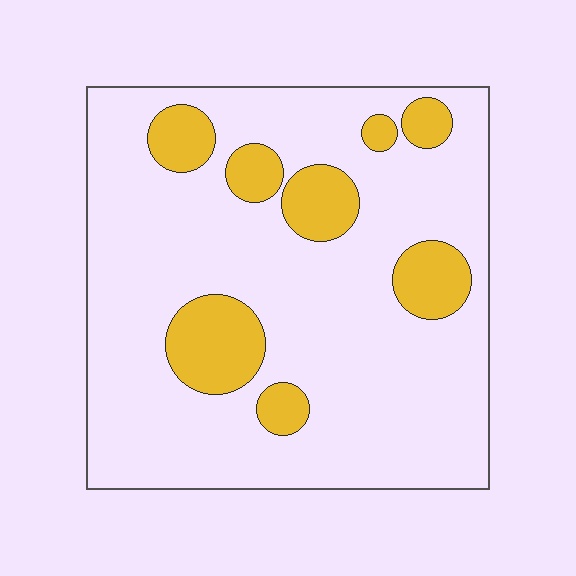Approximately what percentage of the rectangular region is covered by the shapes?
Approximately 20%.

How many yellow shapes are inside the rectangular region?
8.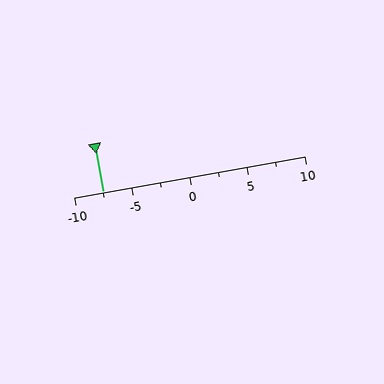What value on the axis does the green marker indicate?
The marker indicates approximately -7.5.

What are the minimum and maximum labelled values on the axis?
The axis runs from -10 to 10.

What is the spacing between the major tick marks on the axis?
The major ticks are spaced 5 apart.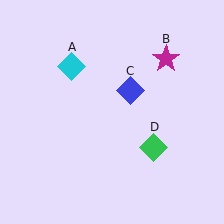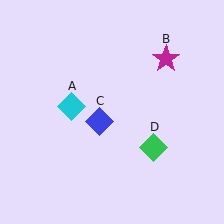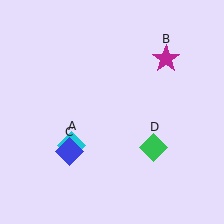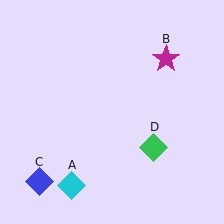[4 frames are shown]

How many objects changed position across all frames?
2 objects changed position: cyan diamond (object A), blue diamond (object C).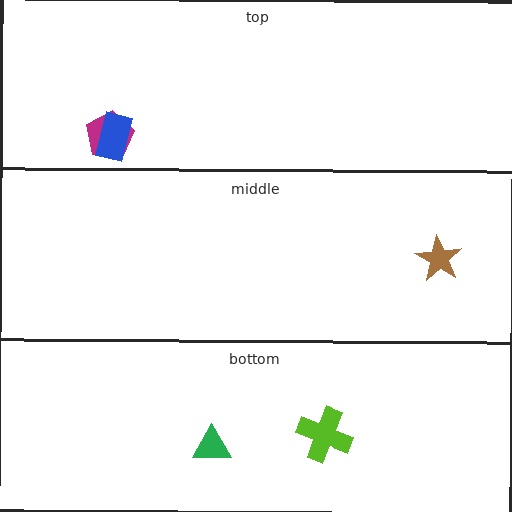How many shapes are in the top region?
2.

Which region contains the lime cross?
The bottom region.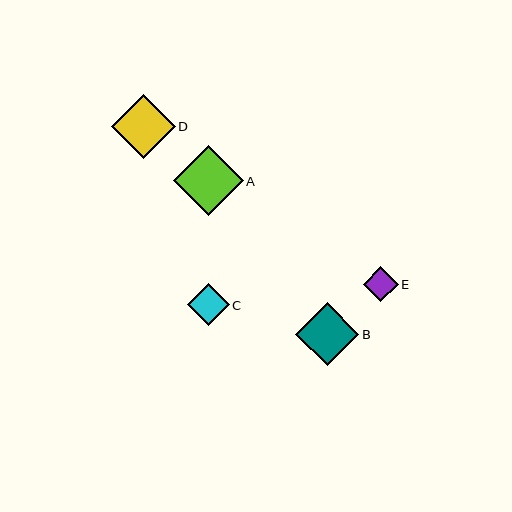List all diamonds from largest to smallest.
From largest to smallest: A, D, B, C, E.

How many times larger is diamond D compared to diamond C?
Diamond D is approximately 1.5 times the size of diamond C.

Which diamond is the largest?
Diamond A is the largest with a size of approximately 70 pixels.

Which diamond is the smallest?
Diamond E is the smallest with a size of approximately 35 pixels.